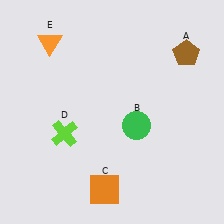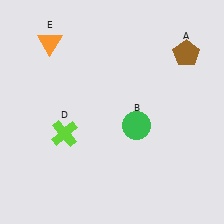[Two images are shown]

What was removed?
The orange square (C) was removed in Image 2.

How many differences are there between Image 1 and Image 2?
There is 1 difference between the two images.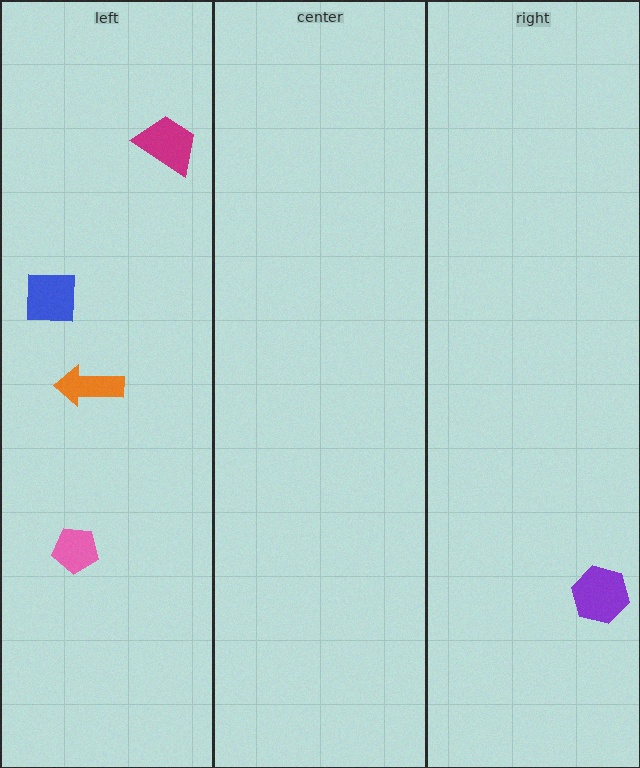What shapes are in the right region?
The purple hexagon.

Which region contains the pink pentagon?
The left region.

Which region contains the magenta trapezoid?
The left region.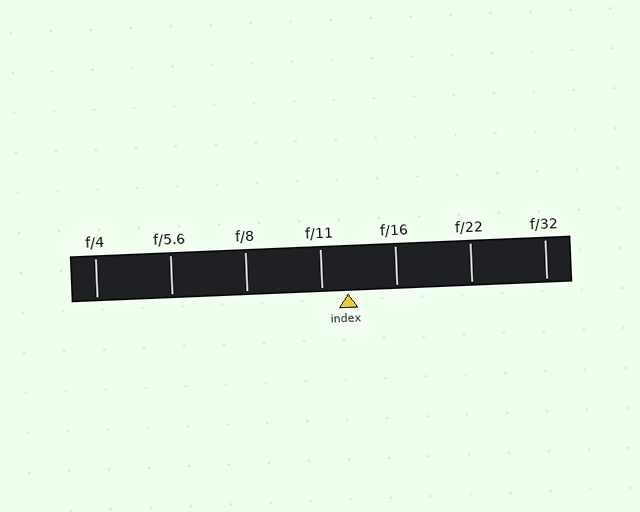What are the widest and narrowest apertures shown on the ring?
The widest aperture shown is f/4 and the narrowest is f/32.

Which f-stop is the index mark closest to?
The index mark is closest to f/11.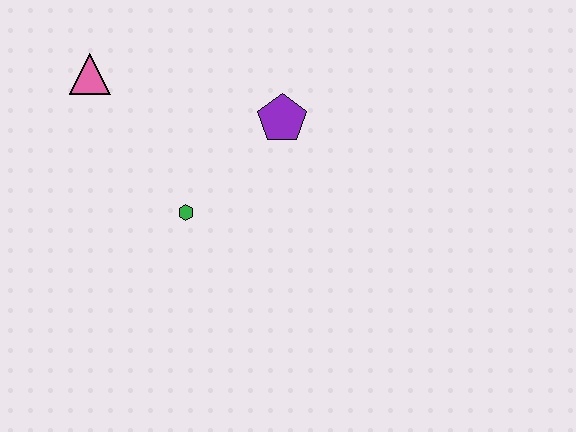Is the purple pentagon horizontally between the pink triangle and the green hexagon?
No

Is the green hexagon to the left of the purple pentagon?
Yes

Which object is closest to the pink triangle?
The green hexagon is closest to the pink triangle.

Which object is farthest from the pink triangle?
The purple pentagon is farthest from the pink triangle.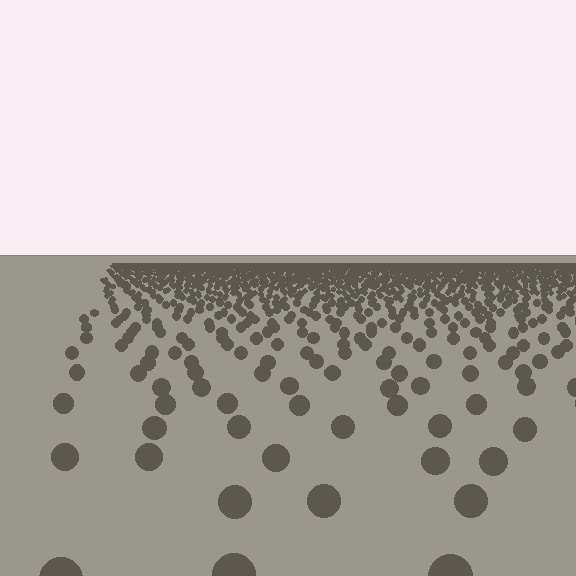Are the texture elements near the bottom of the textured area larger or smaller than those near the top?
Larger. Near the bottom, elements are closer to the viewer and appear at a bigger on-screen size.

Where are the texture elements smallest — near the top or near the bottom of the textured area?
Near the top.